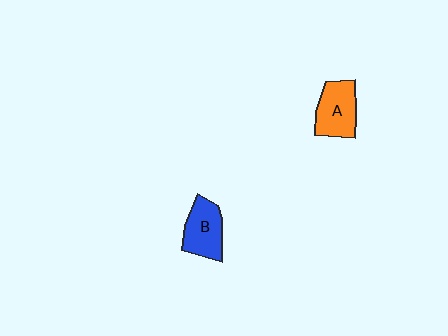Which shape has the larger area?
Shape A (orange).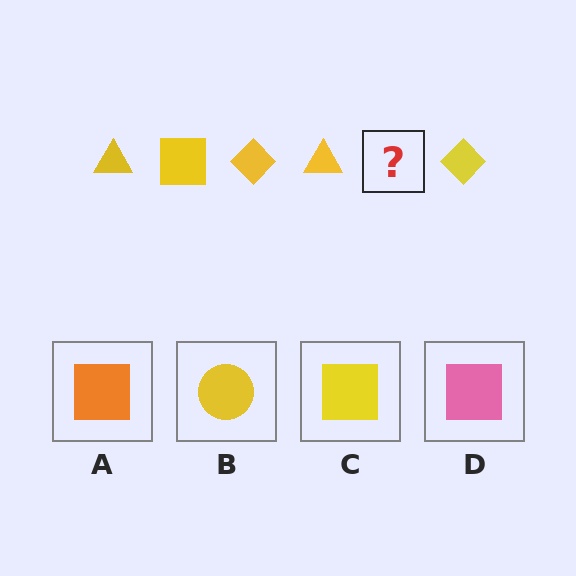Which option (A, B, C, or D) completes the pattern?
C.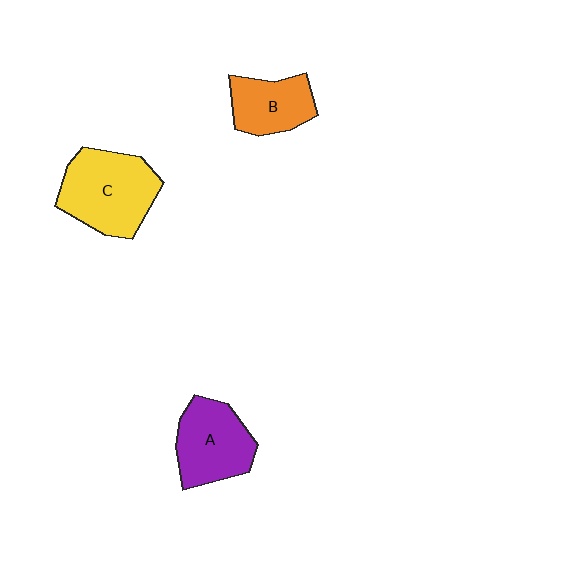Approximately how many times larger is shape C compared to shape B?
Approximately 1.6 times.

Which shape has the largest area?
Shape C (yellow).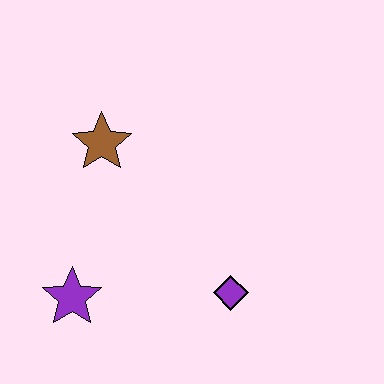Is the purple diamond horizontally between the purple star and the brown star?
No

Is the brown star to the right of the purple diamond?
No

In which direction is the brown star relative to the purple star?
The brown star is above the purple star.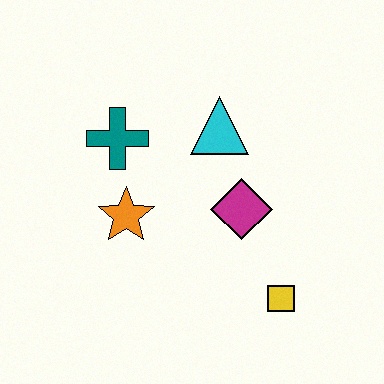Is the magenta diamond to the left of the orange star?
No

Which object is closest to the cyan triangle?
The magenta diamond is closest to the cyan triangle.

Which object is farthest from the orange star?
The yellow square is farthest from the orange star.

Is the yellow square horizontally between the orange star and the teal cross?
No